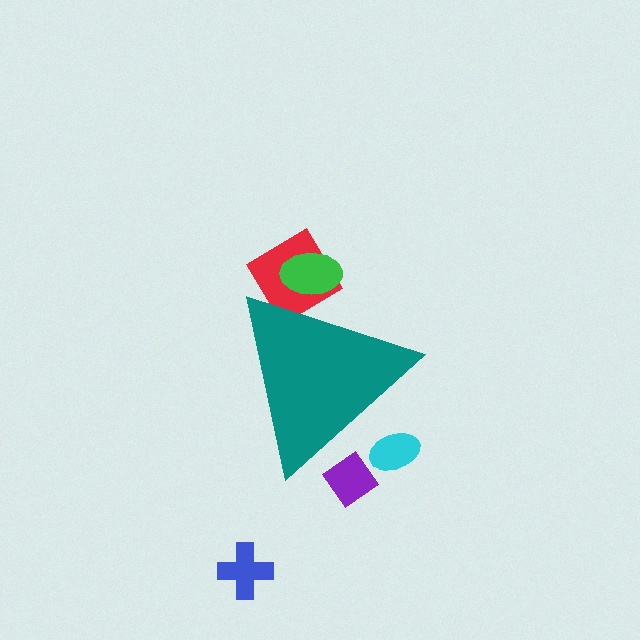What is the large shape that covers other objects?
A teal triangle.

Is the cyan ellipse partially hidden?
Yes, the cyan ellipse is partially hidden behind the teal triangle.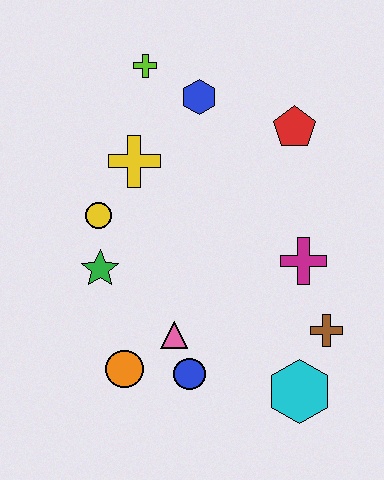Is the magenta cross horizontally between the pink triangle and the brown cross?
Yes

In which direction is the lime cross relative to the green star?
The lime cross is above the green star.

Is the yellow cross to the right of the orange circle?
Yes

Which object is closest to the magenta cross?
The brown cross is closest to the magenta cross.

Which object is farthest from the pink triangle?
The lime cross is farthest from the pink triangle.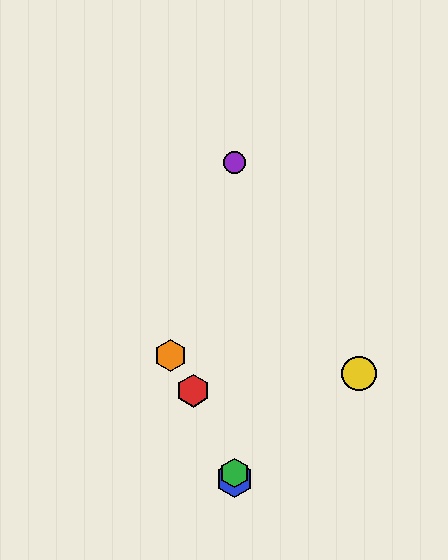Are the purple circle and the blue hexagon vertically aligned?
Yes, both are at x≈234.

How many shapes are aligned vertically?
3 shapes (the blue hexagon, the green hexagon, the purple circle) are aligned vertically.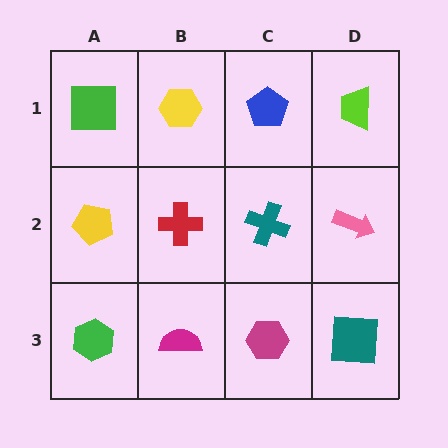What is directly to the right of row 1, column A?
A yellow hexagon.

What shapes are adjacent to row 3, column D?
A pink arrow (row 2, column D), a magenta hexagon (row 3, column C).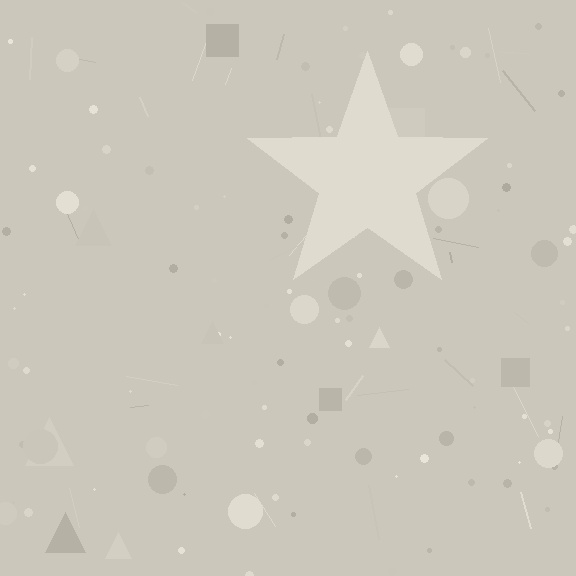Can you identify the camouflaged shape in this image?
The camouflaged shape is a star.